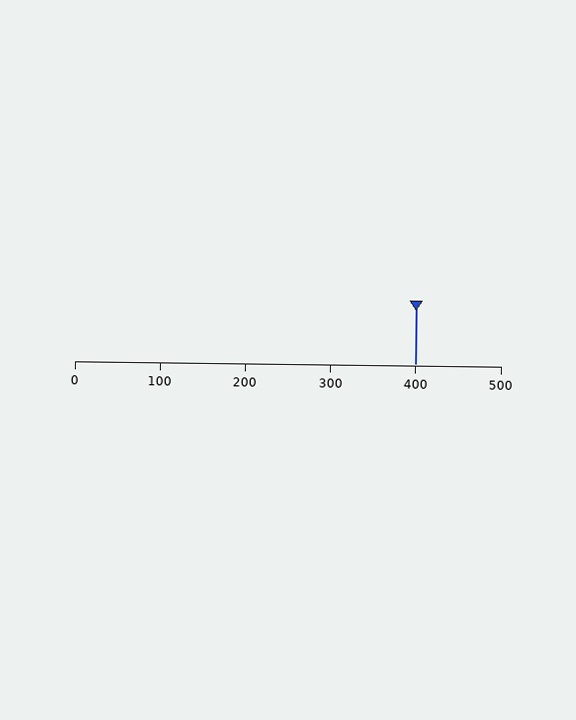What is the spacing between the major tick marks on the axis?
The major ticks are spaced 100 apart.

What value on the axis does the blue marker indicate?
The marker indicates approximately 400.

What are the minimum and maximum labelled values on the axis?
The axis runs from 0 to 500.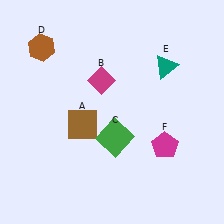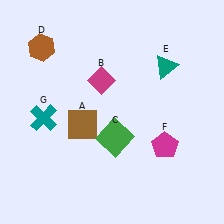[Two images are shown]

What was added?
A teal cross (G) was added in Image 2.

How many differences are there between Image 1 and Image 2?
There is 1 difference between the two images.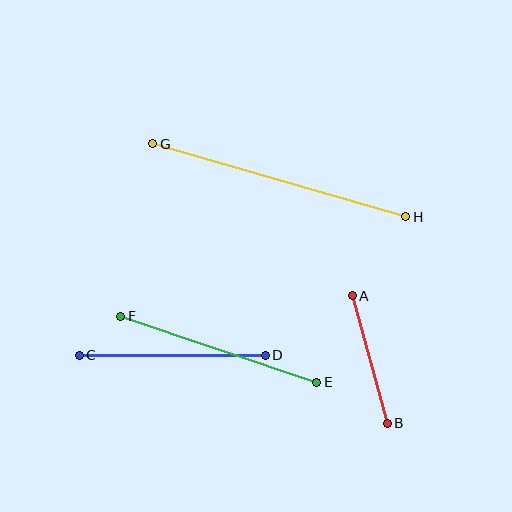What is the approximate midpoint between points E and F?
The midpoint is at approximately (219, 349) pixels.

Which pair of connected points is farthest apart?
Points G and H are farthest apart.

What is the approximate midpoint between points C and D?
The midpoint is at approximately (172, 355) pixels.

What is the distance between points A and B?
The distance is approximately 132 pixels.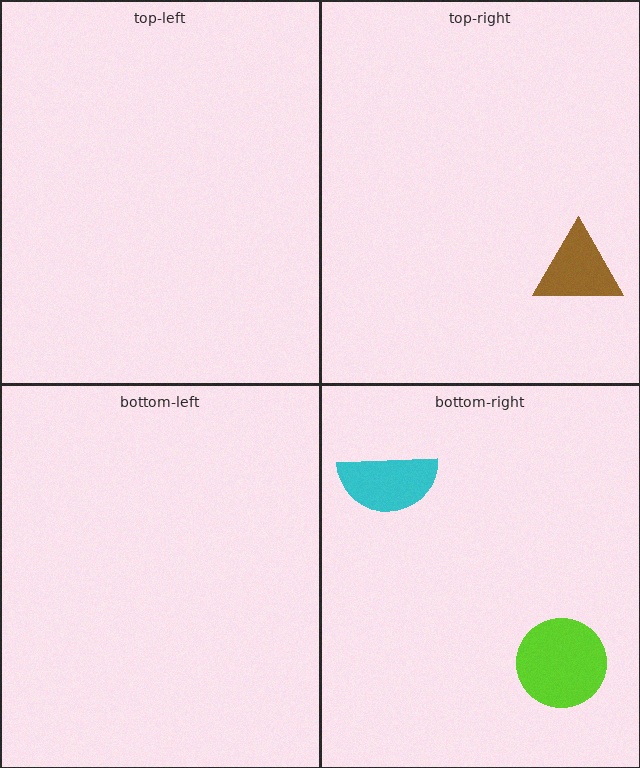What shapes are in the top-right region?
The brown triangle.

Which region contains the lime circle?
The bottom-right region.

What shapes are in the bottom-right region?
The cyan semicircle, the lime circle.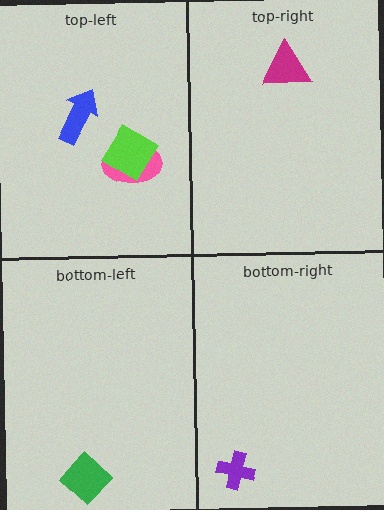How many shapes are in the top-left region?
3.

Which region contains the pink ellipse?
The top-left region.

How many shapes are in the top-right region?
1.